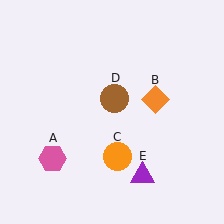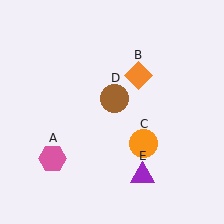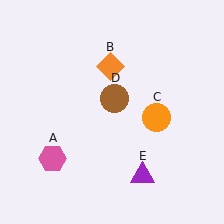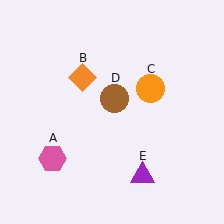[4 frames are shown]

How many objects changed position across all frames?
2 objects changed position: orange diamond (object B), orange circle (object C).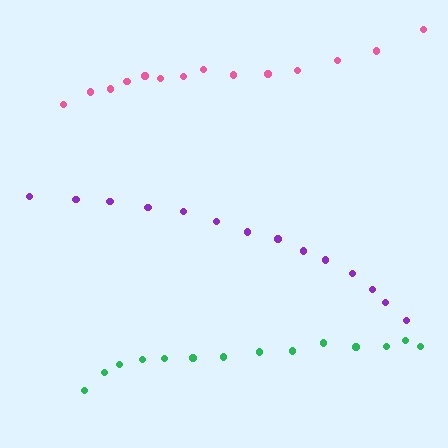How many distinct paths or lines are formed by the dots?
There are 3 distinct paths.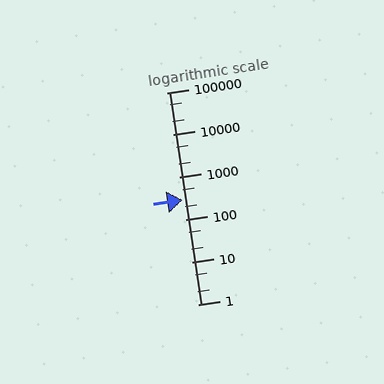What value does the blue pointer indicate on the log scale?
The pointer indicates approximately 290.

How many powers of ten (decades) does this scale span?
The scale spans 5 decades, from 1 to 100000.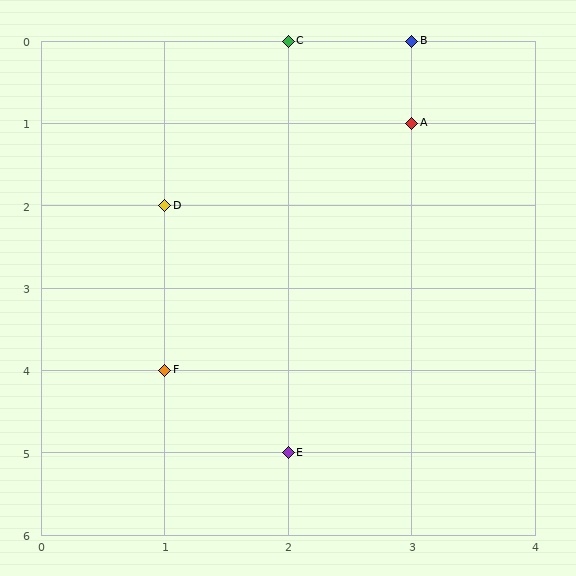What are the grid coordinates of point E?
Point E is at grid coordinates (2, 5).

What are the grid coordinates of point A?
Point A is at grid coordinates (3, 1).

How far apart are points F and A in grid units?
Points F and A are 2 columns and 3 rows apart (about 3.6 grid units diagonally).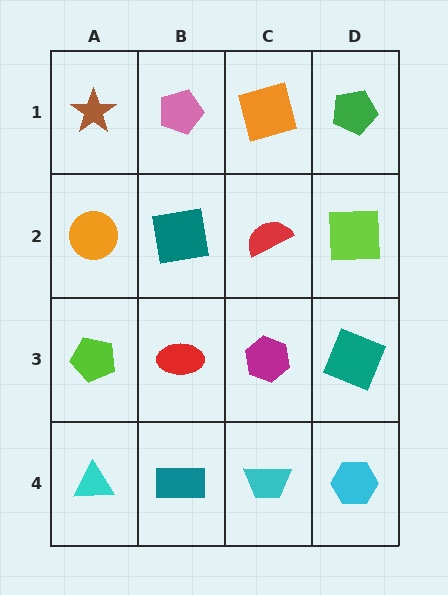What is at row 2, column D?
A lime square.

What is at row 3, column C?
A magenta hexagon.